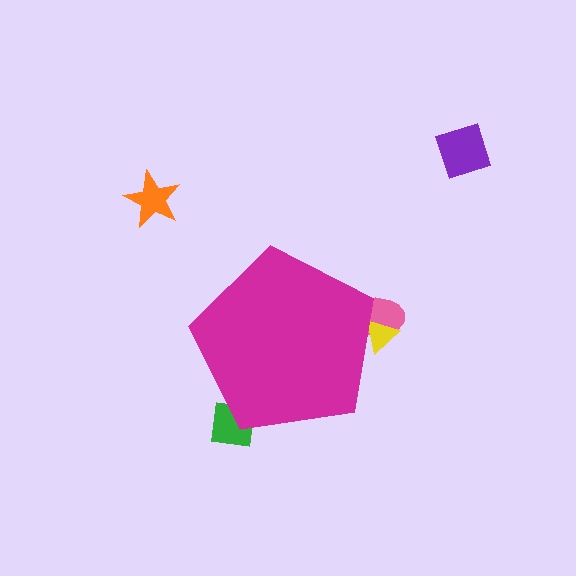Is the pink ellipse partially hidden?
Yes, the pink ellipse is partially hidden behind the magenta pentagon.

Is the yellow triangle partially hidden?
Yes, the yellow triangle is partially hidden behind the magenta pentagon.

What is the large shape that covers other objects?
A magenta pentagon.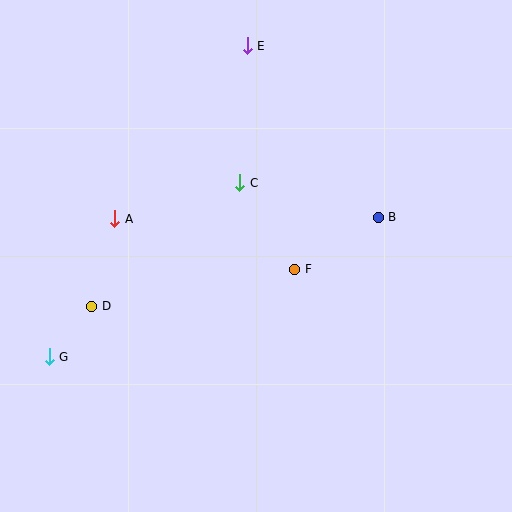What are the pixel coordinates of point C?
Point C is at (240, 183).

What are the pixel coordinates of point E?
Point E is at (247, 46).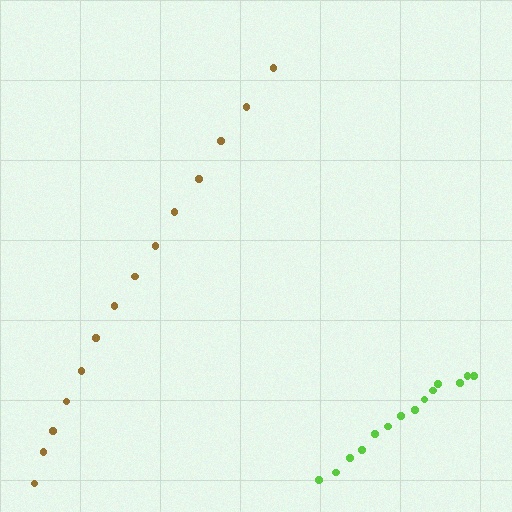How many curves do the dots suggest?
There are 2 distinct paths.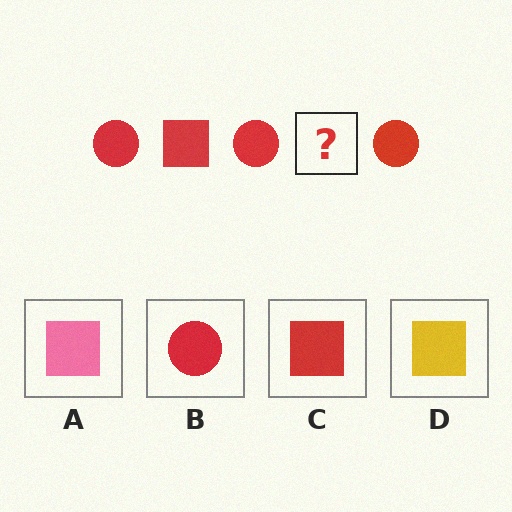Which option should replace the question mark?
Option C.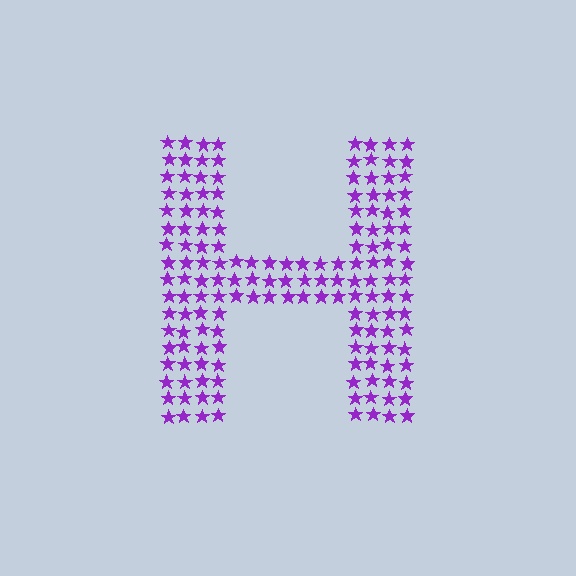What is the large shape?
The large shape is the letter H.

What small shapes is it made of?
It is made of small stars.